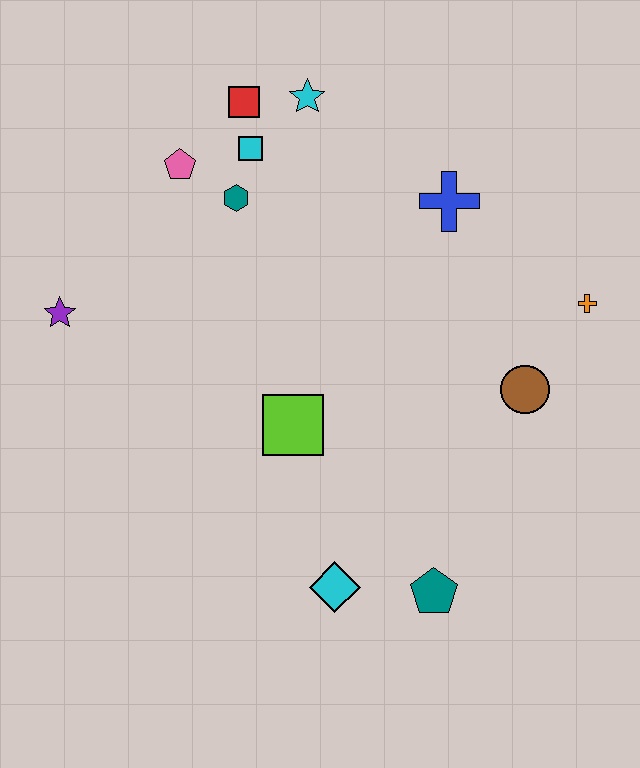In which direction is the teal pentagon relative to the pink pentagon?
The teal pentagon is below the pink pentagon.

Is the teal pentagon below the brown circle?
Yes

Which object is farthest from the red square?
The teal pentagon is farthest from the red square.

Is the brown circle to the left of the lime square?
No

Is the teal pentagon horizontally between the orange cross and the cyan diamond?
Yes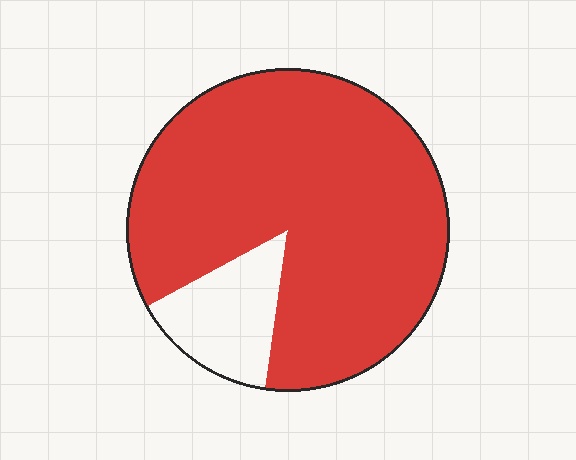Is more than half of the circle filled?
Yes.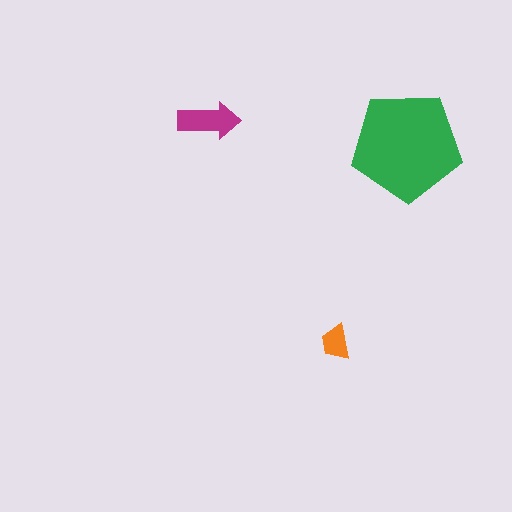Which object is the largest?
The green pentagon.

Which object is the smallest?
The orange trapezoid.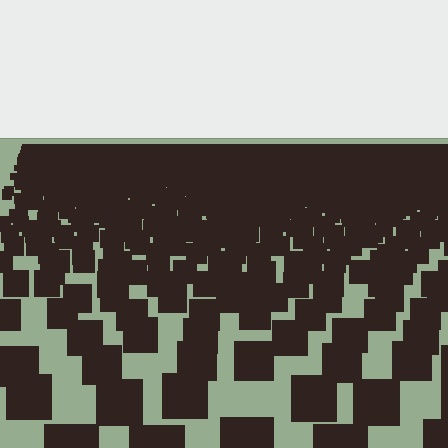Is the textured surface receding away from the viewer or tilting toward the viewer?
The surface is receding away from the viewer. Texture elements get smaller and denser toward the top.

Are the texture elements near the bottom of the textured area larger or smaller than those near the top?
Larger. Near the bottom, elements are closer to the viewer and appear at a bigger on-screen size.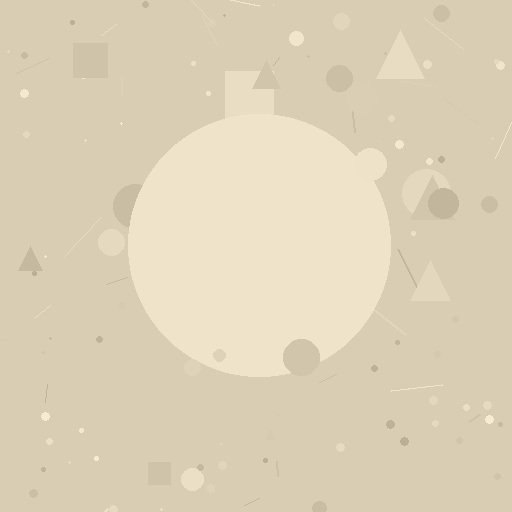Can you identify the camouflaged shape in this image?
The camouflaged shape is a circle.